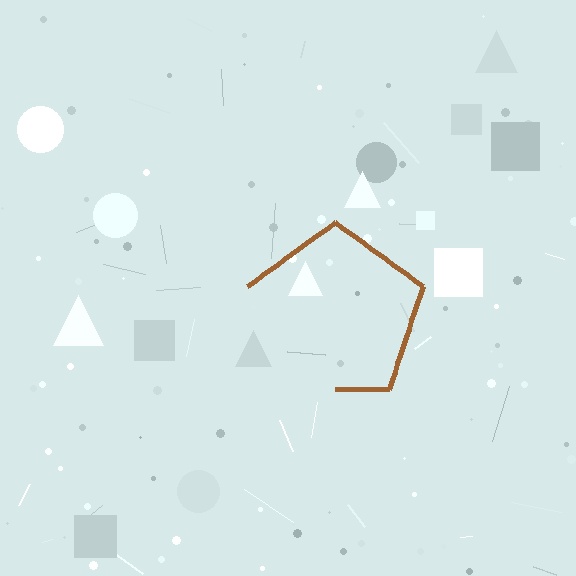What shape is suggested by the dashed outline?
The dashed outline suggests a pentagon.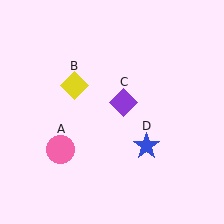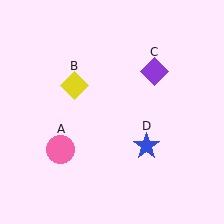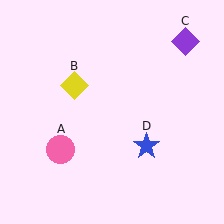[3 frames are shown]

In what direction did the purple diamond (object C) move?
The purple diamond (object C) moved up and to the right.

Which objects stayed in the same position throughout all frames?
Pink circle (object A) and yellow diamond (object B) and blue star (object D) remained stationary.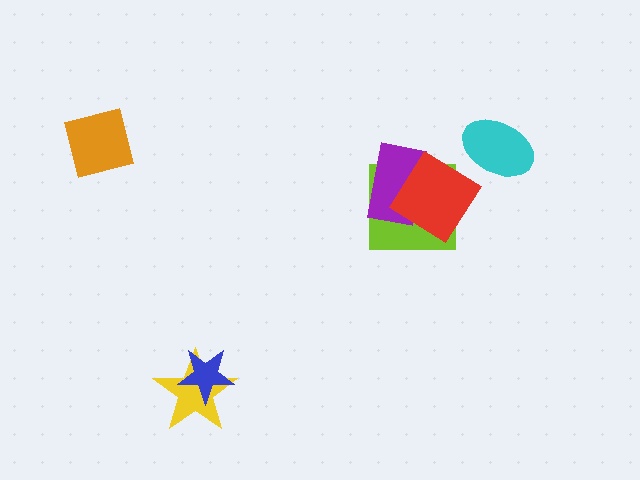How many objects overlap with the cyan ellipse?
0 objects overlap with the cyan ellipse.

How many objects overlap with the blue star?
1 object overlaps with the blue star.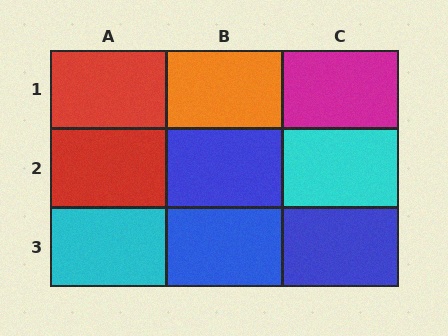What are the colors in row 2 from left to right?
Red, blue, cyan.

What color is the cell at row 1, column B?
Orange.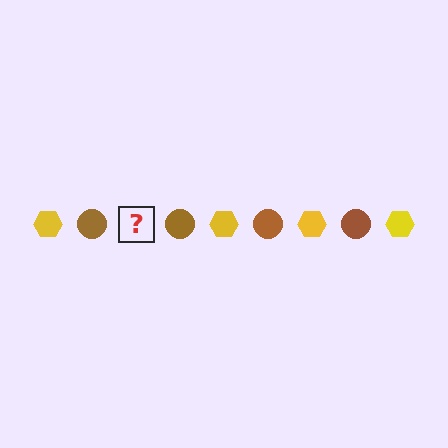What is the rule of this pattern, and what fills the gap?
The rule is that the pattern alternates between yellow hexagon and brown circle. The gap should be filled with a yellow hexagon.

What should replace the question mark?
The question mark should be replaced with a yellow hexagon.